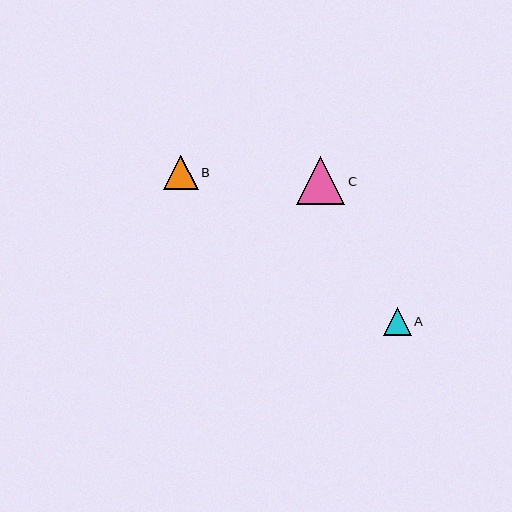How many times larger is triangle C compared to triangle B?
Triangle C is approximately 1.4 times the size of triangle B.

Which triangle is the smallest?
Triangle A is the smallest with a size of approximately 28 pixels.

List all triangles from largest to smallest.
From largest to smallest: C, B, A.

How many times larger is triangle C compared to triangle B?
Triangle C is approximately 1.4 times the size of triangle B.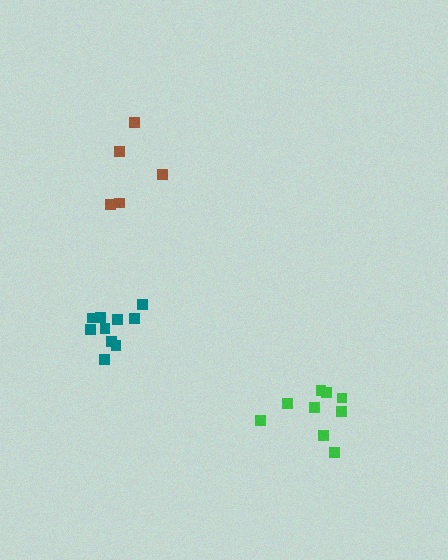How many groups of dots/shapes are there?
There are 3 groups.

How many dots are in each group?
Group 1: 10 dots, Group 2: 5 dots, Group 3: 9 dots (24 total).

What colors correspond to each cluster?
The clusters are colored: teal, brown, green.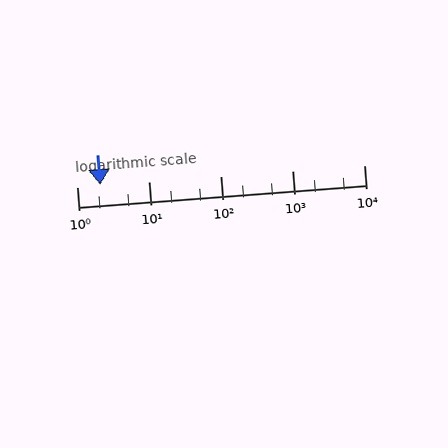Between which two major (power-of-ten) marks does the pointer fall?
The pointer is between 1 and 10.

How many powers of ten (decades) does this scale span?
The scale spans 4 decades, from 1 to 10000.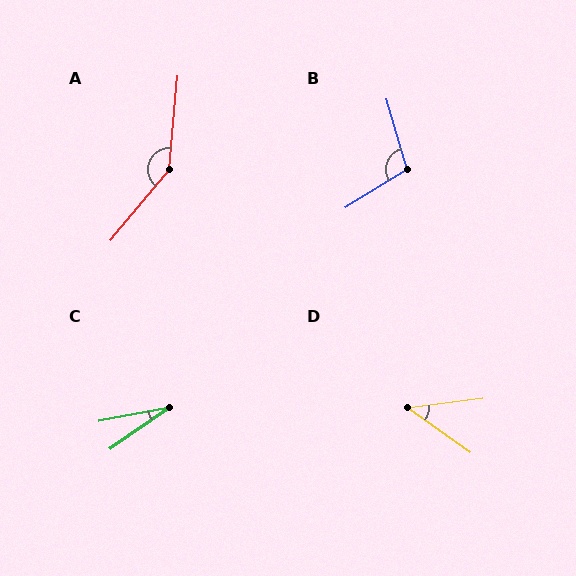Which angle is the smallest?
C, at approximately 24 degrees.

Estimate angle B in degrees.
Approximately 105 degrees.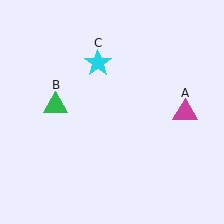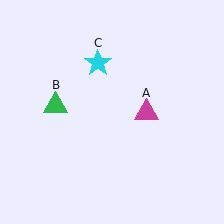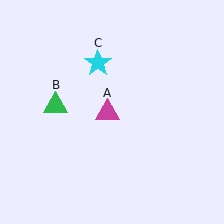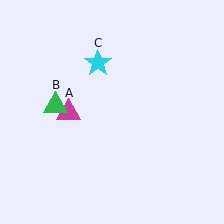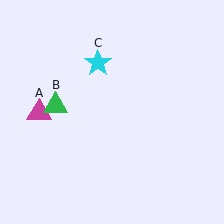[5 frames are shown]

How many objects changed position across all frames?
1 object changed position: magenta triangle (object A).